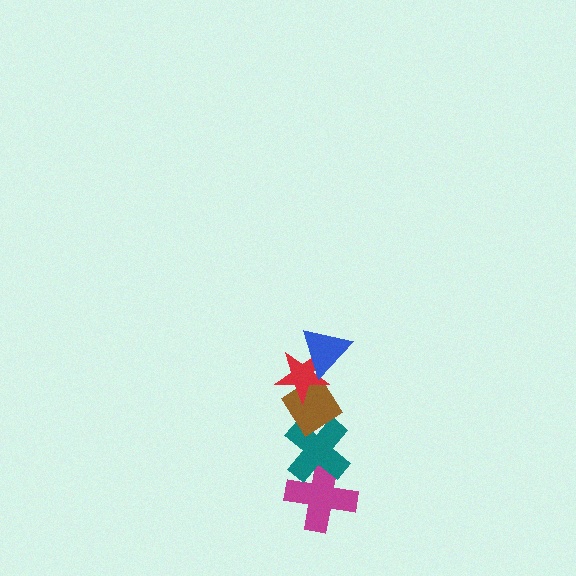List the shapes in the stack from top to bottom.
From top to bottom: the blue triangle, the red star, the brown diamond, the teal cross, the magenta cross.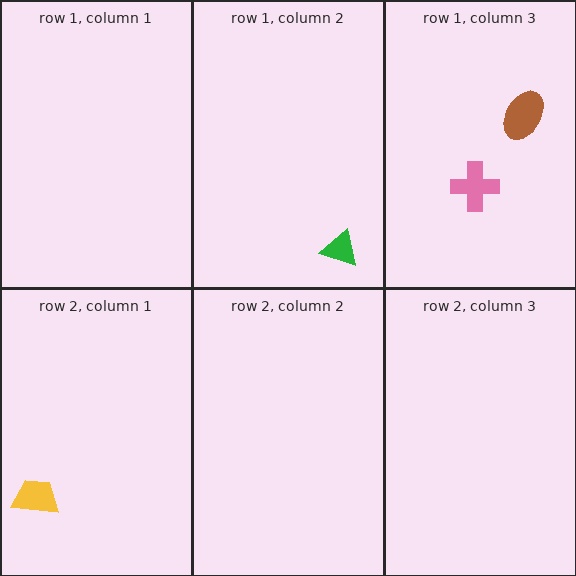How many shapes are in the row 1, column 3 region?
2.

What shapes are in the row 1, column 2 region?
The green triangle.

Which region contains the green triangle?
The row 1, column 2 region.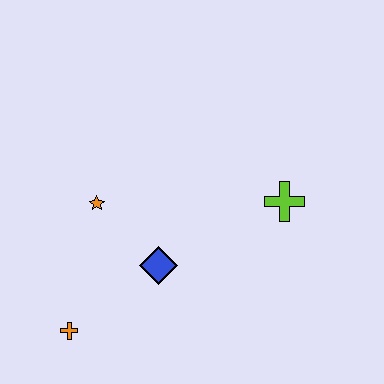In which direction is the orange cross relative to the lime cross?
The orange cross is to the left of the lime cross.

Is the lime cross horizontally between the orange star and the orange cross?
No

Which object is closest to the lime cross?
The blue diamond is closest to the lime cross.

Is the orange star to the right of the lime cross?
No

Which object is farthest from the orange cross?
The lime cross is farthest from the orange cross.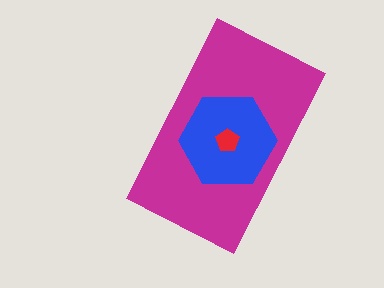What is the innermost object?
The red pentagon.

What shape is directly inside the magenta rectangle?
The blue hexagon.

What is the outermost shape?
The magenta rectangle.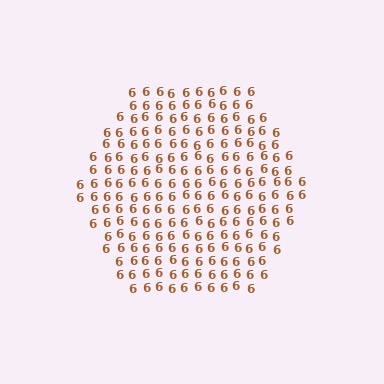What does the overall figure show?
The overall figure shows a hexagon.